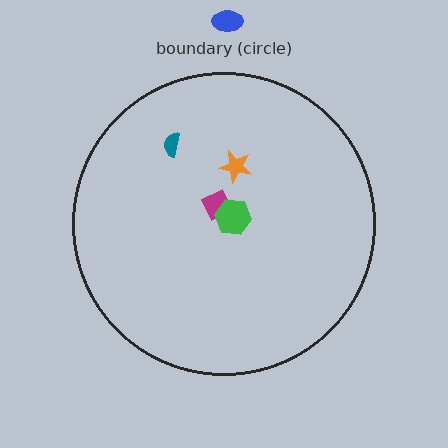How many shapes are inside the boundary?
4 inside, 1 outside.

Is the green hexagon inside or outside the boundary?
Inside.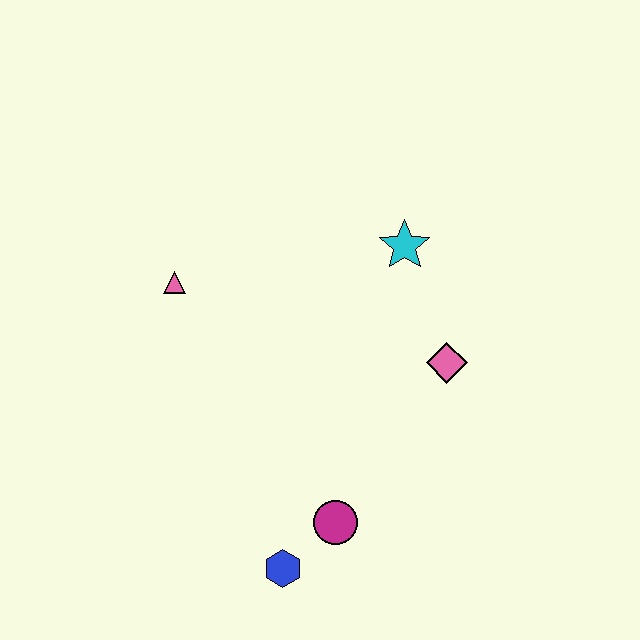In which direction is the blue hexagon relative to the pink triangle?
The blue hexagon is below the pink triangle.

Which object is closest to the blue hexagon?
The magenta circle is closest to the blue hexagon.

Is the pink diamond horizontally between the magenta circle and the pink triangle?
No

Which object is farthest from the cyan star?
The blue hexagon is farthest from the cyan star.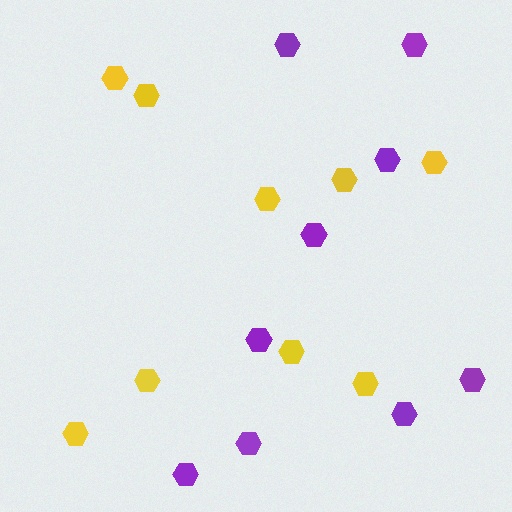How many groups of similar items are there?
There are 2 groups: one group of yellow hexagons (9) and one group of purple hexagons (9).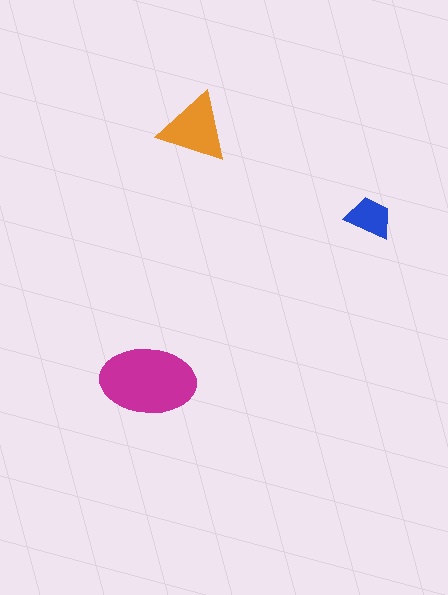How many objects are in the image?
There are 3 objects in the image.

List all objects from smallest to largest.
The blue trapezoid, the orange triangle, the magenta ellipse.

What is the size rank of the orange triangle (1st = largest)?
2nd.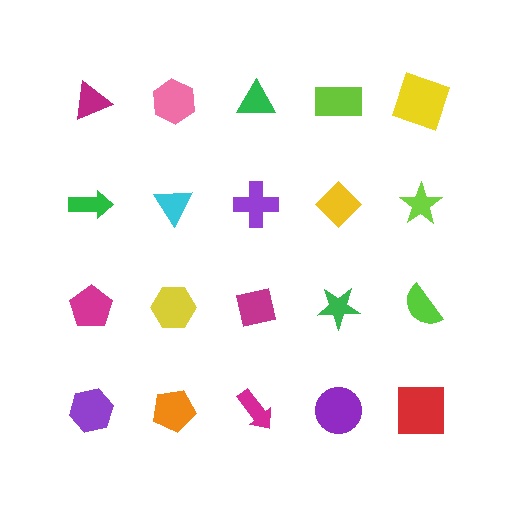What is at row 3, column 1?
A magenta pentagon.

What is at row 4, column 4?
A purple circle.